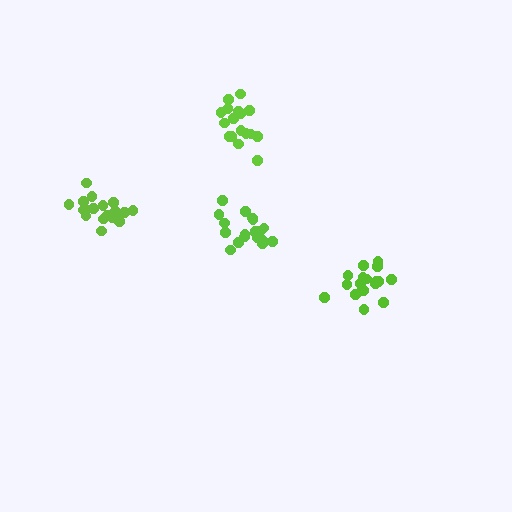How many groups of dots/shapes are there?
There are 4 groups.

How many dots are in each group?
Group 1: 18 dots, Group 2: 19 dots, Group 3: 19 dots, Group 4: 17 dots (73 total).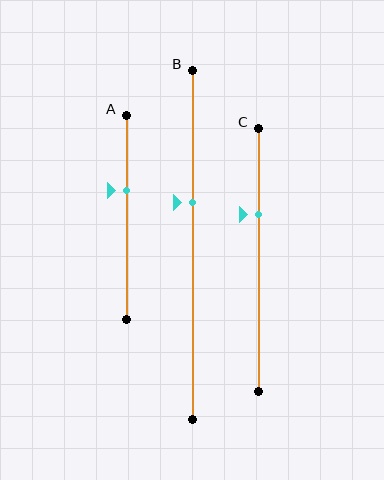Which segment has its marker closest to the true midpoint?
Segment B has its marker closest to the true midpoint.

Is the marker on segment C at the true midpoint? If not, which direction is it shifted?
No, the marker on segment C is shifted upward by about 17% of the segment length.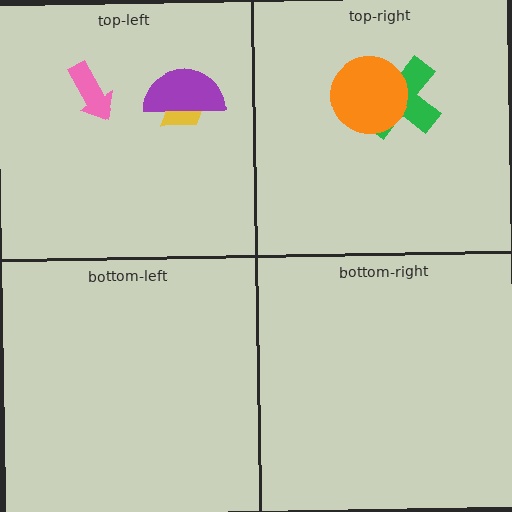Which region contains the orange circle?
The top-right region.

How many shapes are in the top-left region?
3.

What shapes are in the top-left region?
The yellow trapezoid, the pink arrow, the purple semicircle.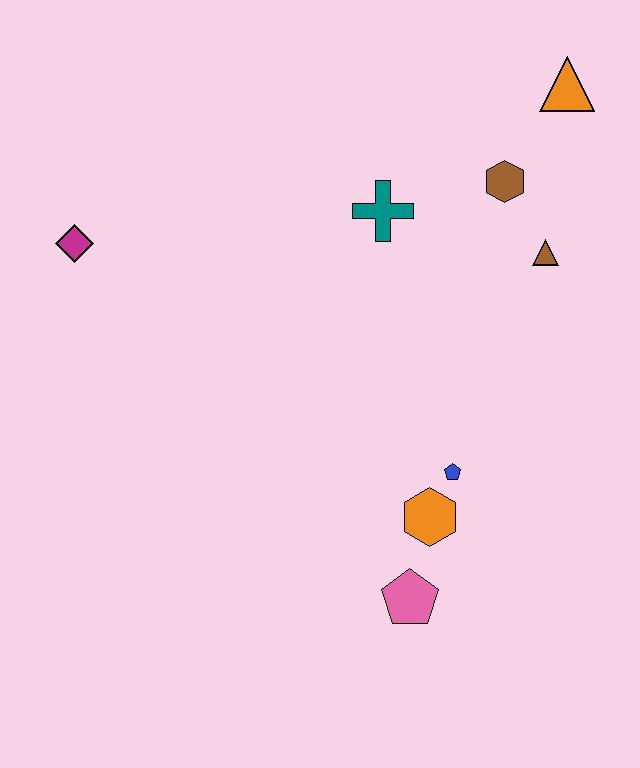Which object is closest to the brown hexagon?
The brown triangle is closest to the brown hexagon.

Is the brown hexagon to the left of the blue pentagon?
No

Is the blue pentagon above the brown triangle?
No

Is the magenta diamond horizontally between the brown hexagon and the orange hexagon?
No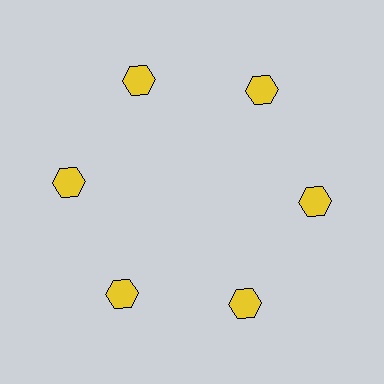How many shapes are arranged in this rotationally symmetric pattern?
There are 6 shapes, arranged in 6 groups of 1.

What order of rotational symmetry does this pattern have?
This pattern has 6-fold rotational symmetry.